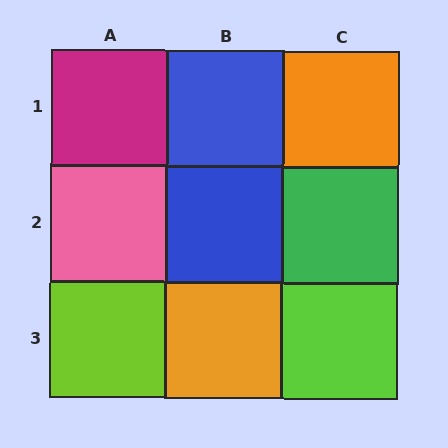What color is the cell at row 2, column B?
Blue.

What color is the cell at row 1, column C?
Orange.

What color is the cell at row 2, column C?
Green.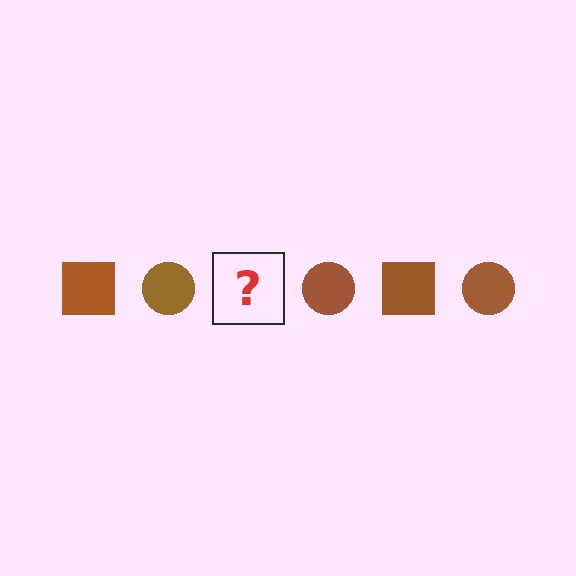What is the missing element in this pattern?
The missing element is a brown square.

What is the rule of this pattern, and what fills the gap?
The rule is that the pattern cycles through square, circle shapes in brown. The gap should be filled with a brown square.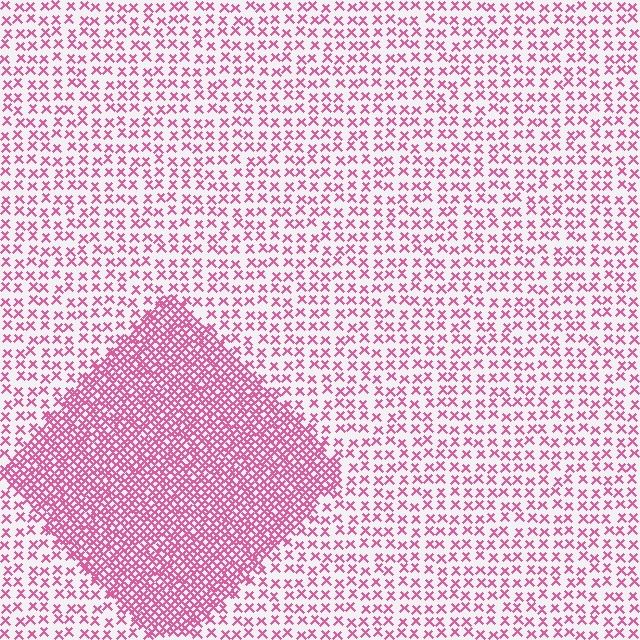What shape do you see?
I see a diamond.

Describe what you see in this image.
The image contains small pink elements arranged at two different densities. A diamond-shaped region is visible where the elements are more densely packed than the surrounding area.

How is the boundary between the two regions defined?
The boundary is defined by a change in element density (approximately 2.7x ratio). All elements are the same color, size, and shape.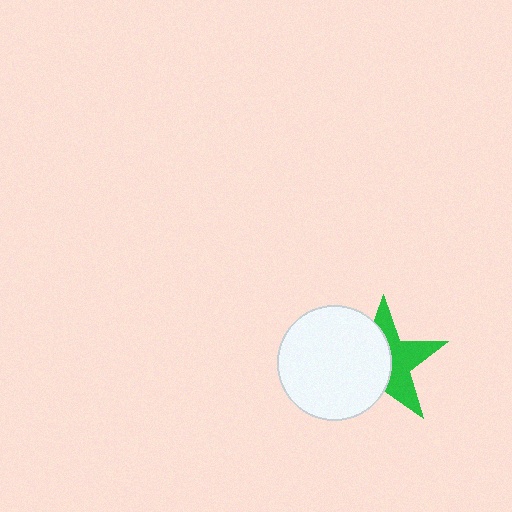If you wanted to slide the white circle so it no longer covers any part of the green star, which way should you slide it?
Slide it left — that is the most direct way to separate the two shapes.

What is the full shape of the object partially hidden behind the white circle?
The partially hidden object is a green star.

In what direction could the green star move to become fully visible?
The green star could move right. That would shift it out from behind the white circle entirely.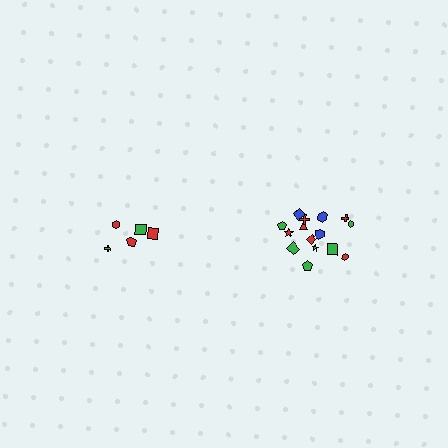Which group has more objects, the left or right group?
The right group.